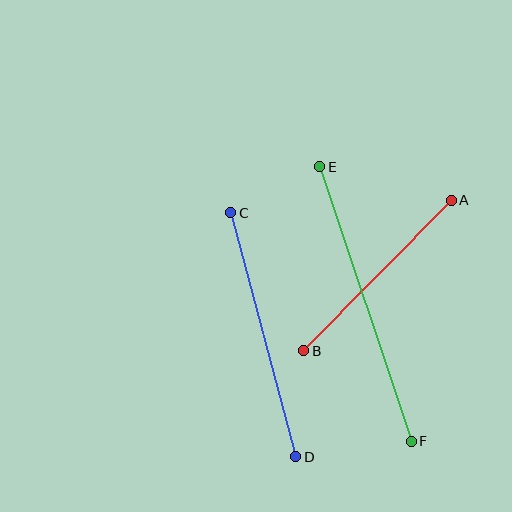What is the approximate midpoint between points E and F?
The midpoint is at approximately (365, 304) pixels.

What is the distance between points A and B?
The distance is approximately 211 pixels.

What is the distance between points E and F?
The distance is approximately 289 pixels.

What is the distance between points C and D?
The distance is approximately 253 pixels.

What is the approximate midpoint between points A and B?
The midpoint is at approximately (377, 276) pixels.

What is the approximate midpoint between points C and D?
The midpoint is at approximately (263, 335) pixels.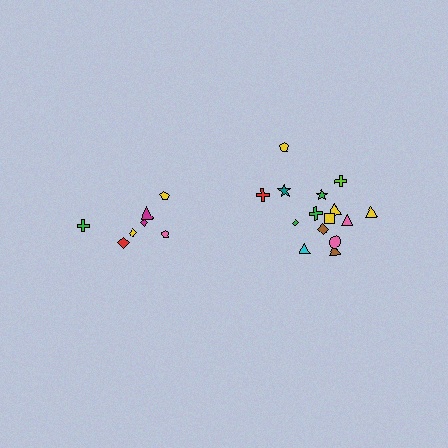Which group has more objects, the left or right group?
The right group.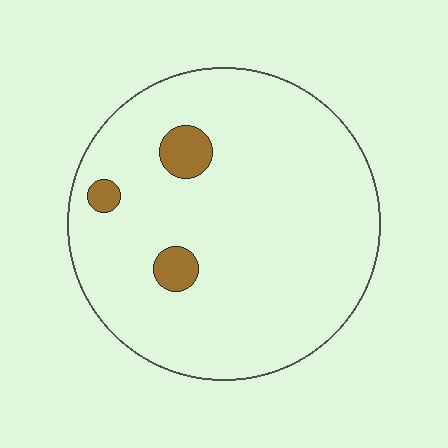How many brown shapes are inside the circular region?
3.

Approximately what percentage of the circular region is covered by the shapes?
Approximately 5%.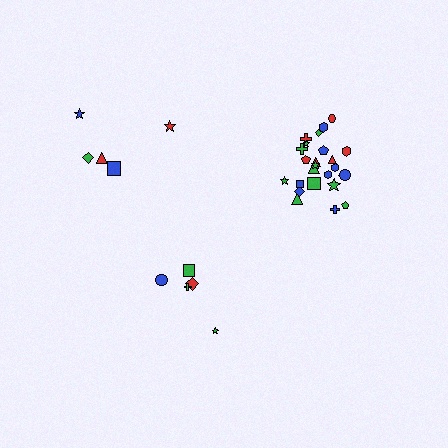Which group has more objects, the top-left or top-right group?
The top-right group.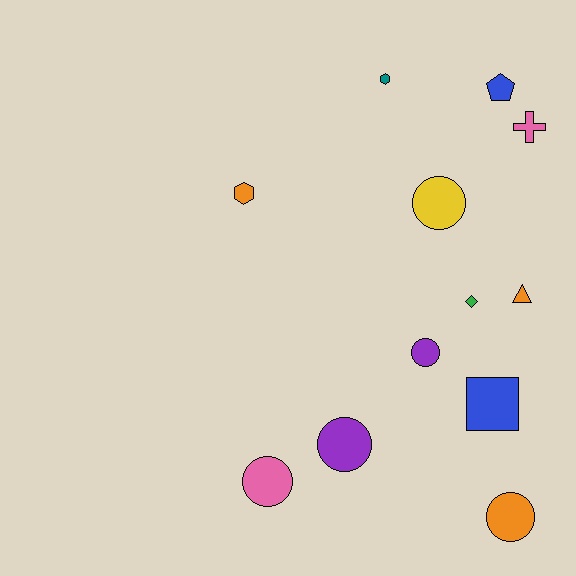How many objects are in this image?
There are 12 objects.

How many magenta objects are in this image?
There are no magenta objects.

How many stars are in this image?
There are no stars.